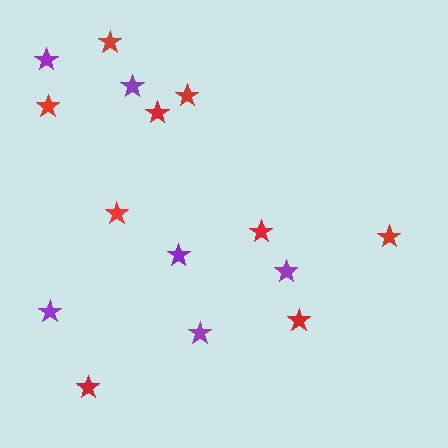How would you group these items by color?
There are 2 groups: one group of red stars (9) and one group of purple stars (6).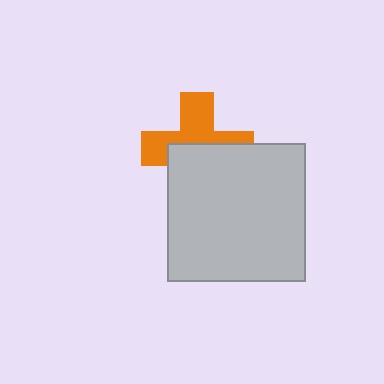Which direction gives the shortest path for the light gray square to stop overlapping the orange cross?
Moving down gives the shortest separation.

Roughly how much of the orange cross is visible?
About half of it is visible (roughly 50%).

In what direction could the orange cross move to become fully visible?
The orange cross could move up. That would shift it out from behind the light gray square entirely.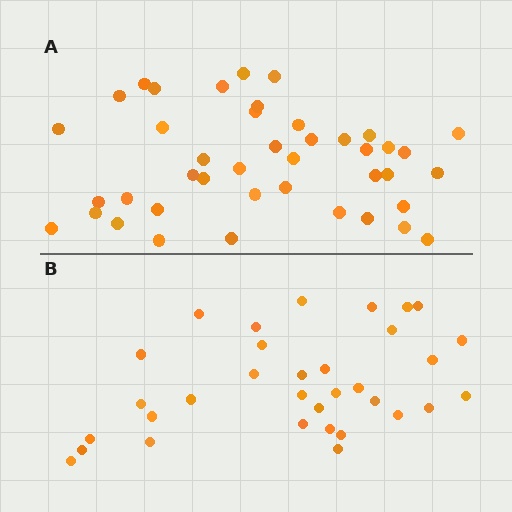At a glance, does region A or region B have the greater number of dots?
Region A (the top region) has more dots.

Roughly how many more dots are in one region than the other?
Region A has roughly 8 or so more dots than region B.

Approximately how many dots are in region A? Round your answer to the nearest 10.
About 40 dots. (The exact count is 42, which rounds to 40.)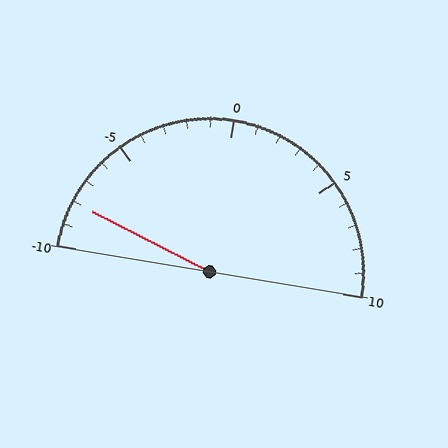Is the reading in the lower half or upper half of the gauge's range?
The reading is in the lower half of the range (-10 to 10).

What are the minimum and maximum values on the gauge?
The gauge ranges from -10 to 10.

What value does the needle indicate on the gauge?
The needle indicates approximately -8.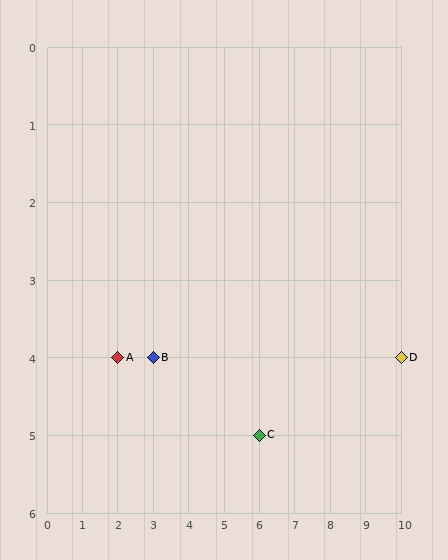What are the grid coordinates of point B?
Point B is at grid coordinates (3, 4).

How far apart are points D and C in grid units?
Points D and C are 4 columns and 1 row apart (about 4.1 grid units diagonally).